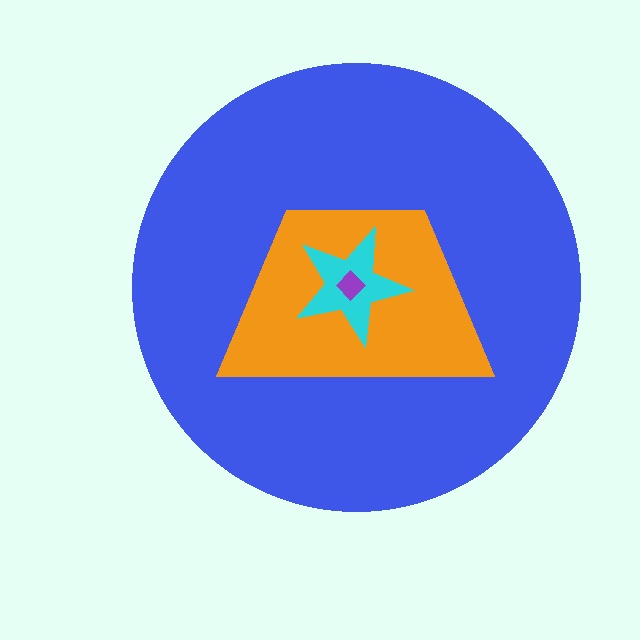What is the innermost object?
The purple diamond.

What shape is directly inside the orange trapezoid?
The cyan star.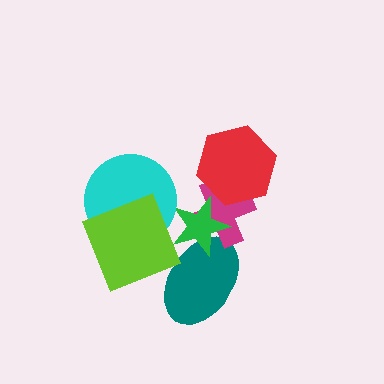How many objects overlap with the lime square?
1 object overlaps with the lime square.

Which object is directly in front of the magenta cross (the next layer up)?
The green star is directly in front of the magenta cross.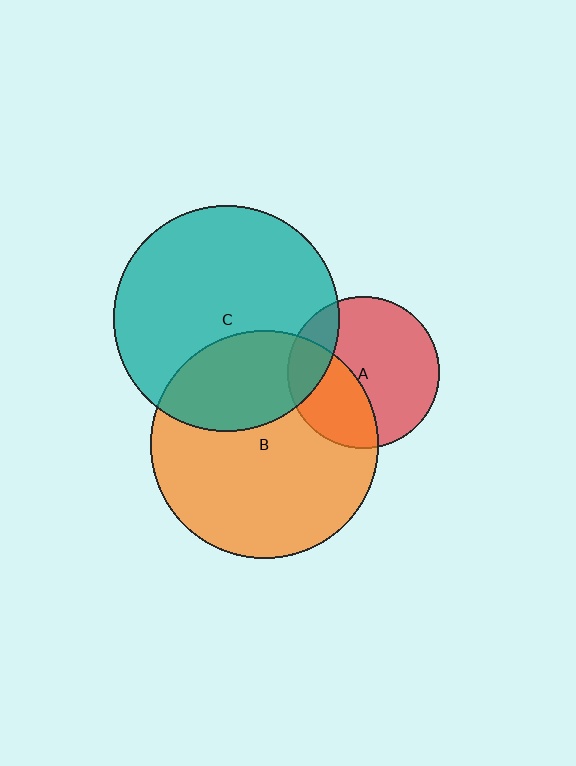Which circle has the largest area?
Circle B (orange).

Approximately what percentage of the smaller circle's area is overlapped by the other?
Approximately 30%.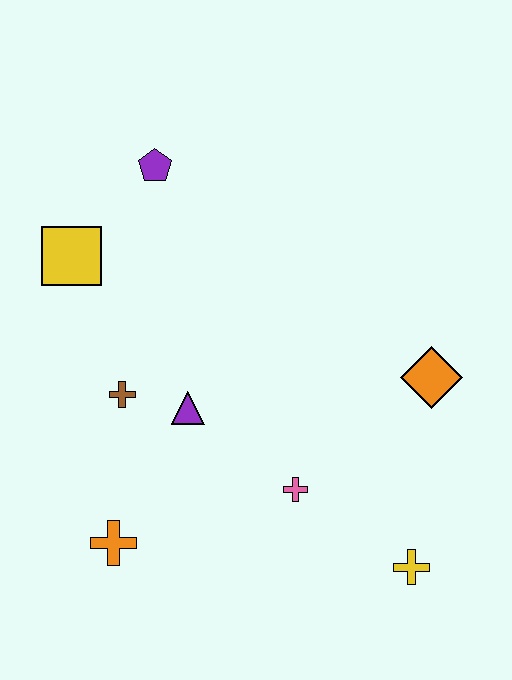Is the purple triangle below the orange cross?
No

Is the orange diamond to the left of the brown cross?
No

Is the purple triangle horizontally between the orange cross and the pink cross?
Yes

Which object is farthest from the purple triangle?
The yellow cross is farthest from the purple triangle.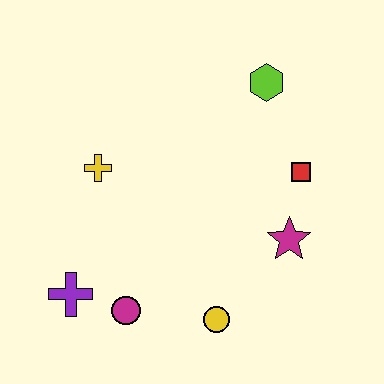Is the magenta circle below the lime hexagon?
Yes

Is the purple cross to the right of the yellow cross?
No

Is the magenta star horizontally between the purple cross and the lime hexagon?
No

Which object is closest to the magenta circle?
The purple cross is closest to the magenta circle.